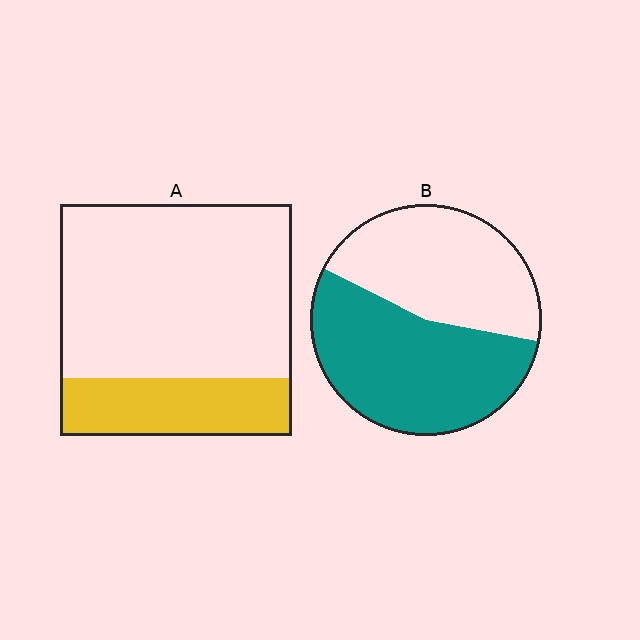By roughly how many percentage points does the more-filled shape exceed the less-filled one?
By roughly 30 percentage points (B over A).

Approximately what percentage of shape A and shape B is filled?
A is approximately 25% and B is approximately 55%.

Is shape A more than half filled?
No.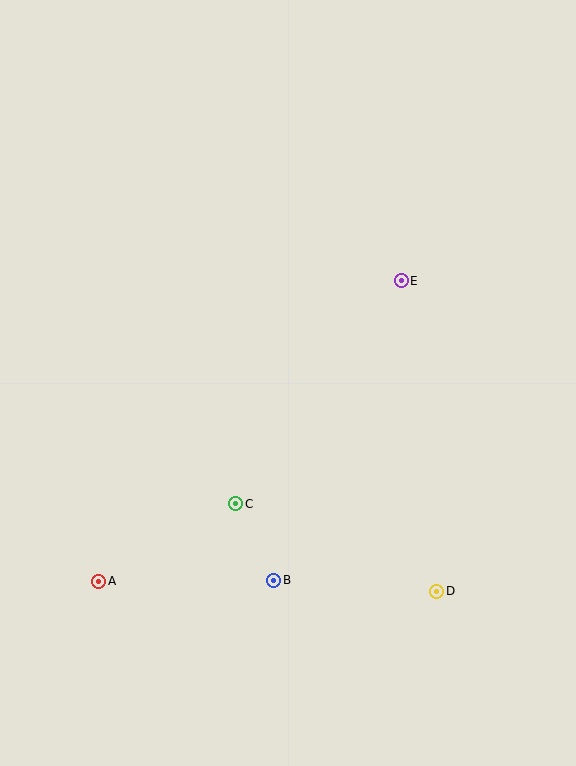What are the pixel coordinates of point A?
Point A is at (99, 581).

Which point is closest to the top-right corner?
Point E is closest to the top-right corner.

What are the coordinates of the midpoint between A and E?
The midpoint between A and E is at (250, 431).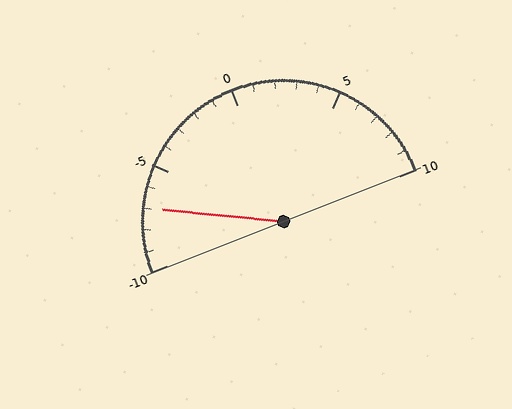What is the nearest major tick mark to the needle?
The nearest major tick mark is -5.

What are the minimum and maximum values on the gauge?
The gauge ranges from -10 to 10.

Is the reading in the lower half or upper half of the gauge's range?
The reading is in the lower half of the range (-10 to 10).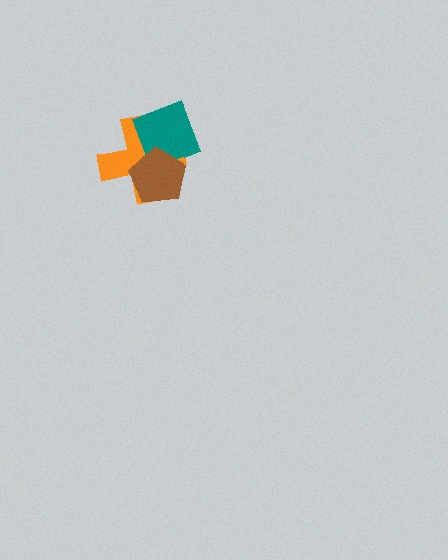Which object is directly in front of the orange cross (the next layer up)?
The teal diamond is directly in front of the orange cross.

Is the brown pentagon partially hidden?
No, no other shape covers it.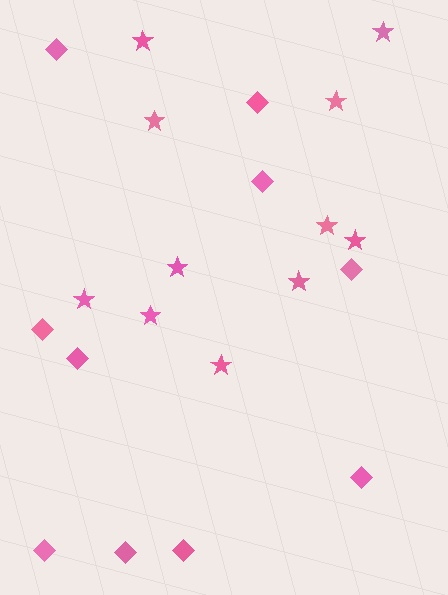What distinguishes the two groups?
There are 2 groups: one group of diamonds (10) and one group of stars (11).